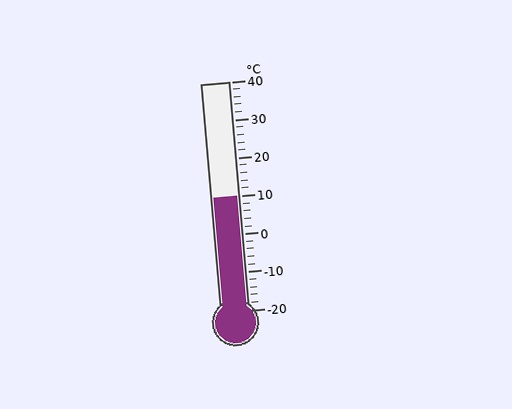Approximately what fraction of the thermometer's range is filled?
The thermometer is filled to approximately 50% of its range.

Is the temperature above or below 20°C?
The temperature is below 20°C.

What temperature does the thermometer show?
The thermometer shows approximately 10°C.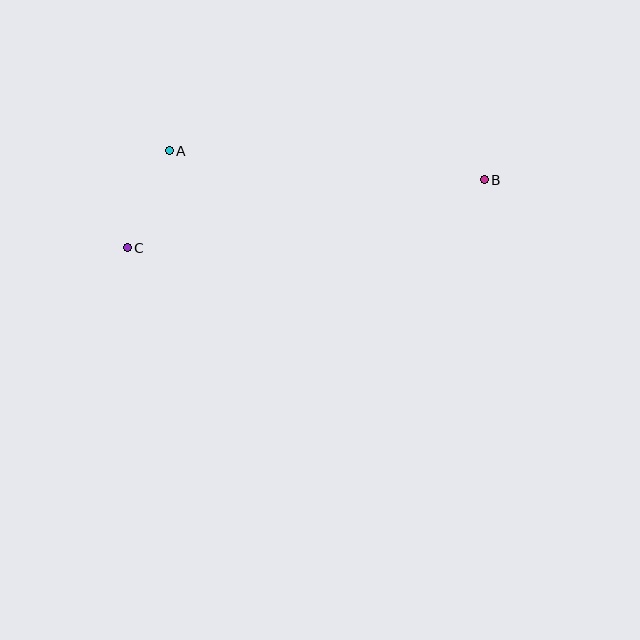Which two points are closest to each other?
Points A and C are closest to each other.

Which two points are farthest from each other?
Points B and C are farthest from each other.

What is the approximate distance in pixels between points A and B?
The distance between A and B is approximately 316 pixels.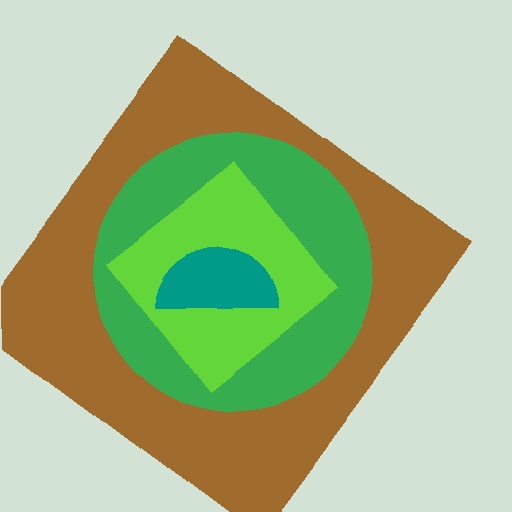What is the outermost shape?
The brown diamond.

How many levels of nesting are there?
4.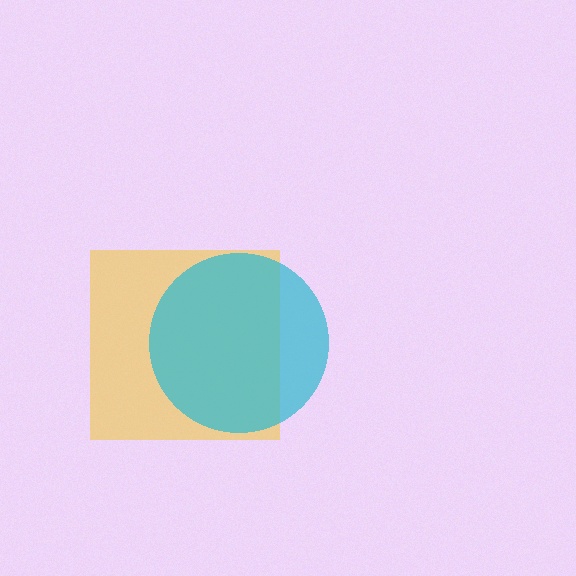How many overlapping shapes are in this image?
There are 2 overlapping shapes in the image.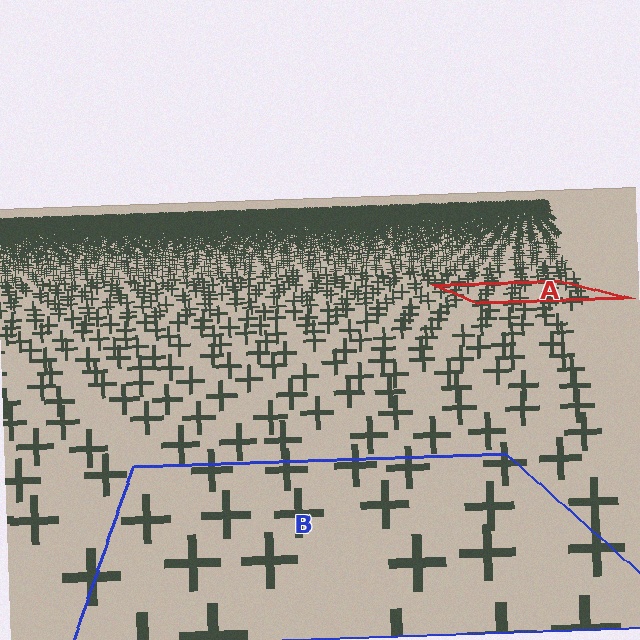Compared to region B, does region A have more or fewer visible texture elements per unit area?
Region A has more texture elements per unit area — they are packed more densely because it is farther away.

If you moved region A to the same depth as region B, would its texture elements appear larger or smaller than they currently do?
They would appear larger. At a closer depth, the same texture elements are projected at a bigger on-screen size.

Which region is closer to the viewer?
Region B is closer. The texture elements there are larger and more spread out.